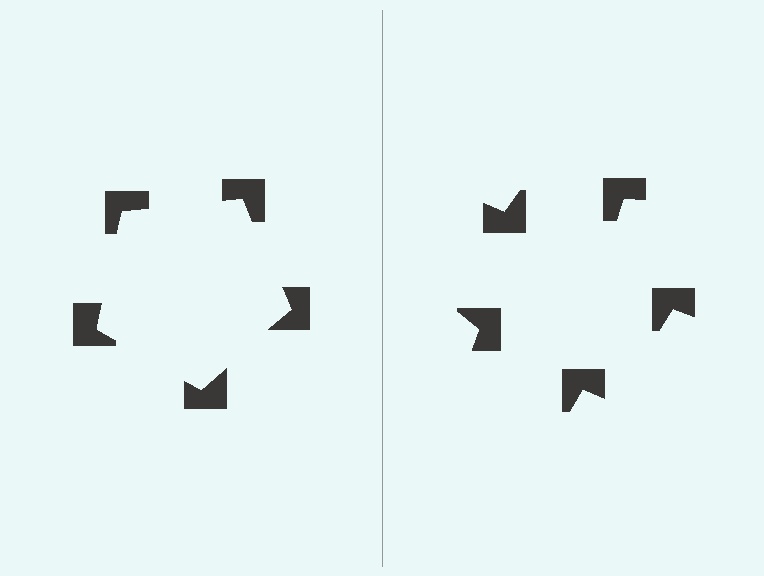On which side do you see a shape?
An illusory pentagon appears on the left side. On the right side the wedge cuts are rotated, so no coherent shape forms.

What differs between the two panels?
The notched squares are positioned identically on both sides; only the wedge orientations differ. On the left they align to a pentagon; on the right they are misaligned.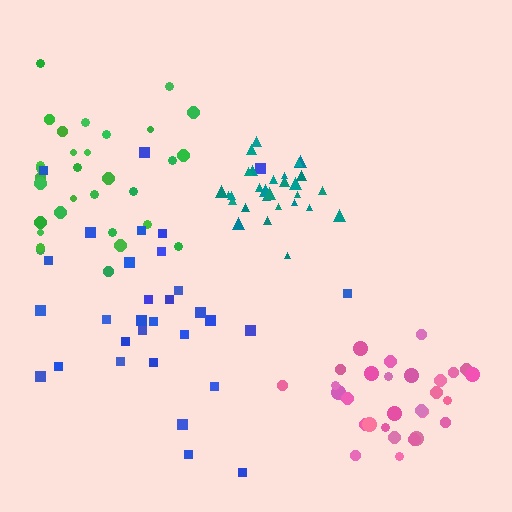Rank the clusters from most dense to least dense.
teal, pink, green, blue.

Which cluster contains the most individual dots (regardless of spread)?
Green (31).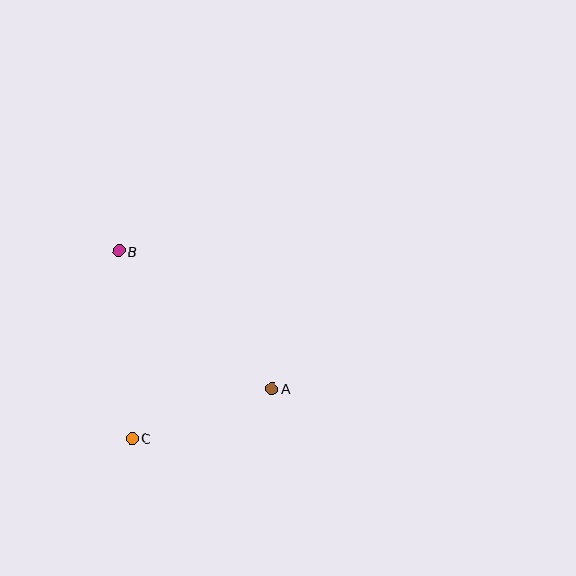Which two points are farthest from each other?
Points A and B are farthest from each other.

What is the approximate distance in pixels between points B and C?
The distance between B and C is approximately 188 pixels.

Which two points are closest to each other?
Points A and C are closest to each other.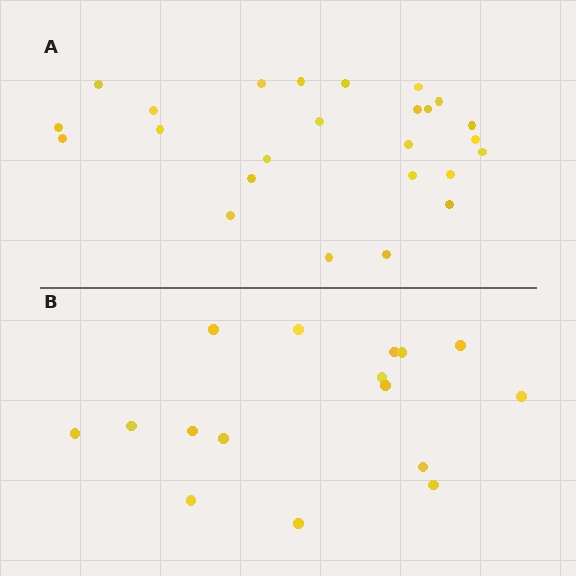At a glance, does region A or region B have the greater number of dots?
Region A (the top region) has more dots.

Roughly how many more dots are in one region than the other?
Region A has roughly 8 or so more dots than region B.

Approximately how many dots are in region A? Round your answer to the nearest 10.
About 20 dots. (The exact count is 25, which rounds to 20.)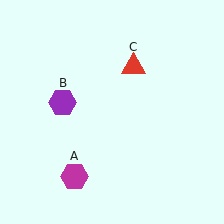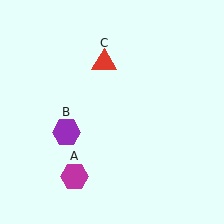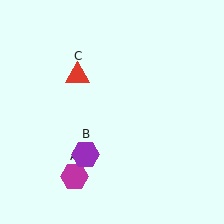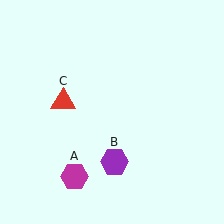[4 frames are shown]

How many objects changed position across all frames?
2 objects changed position: purple hexagon (object B), red triangle (object C).